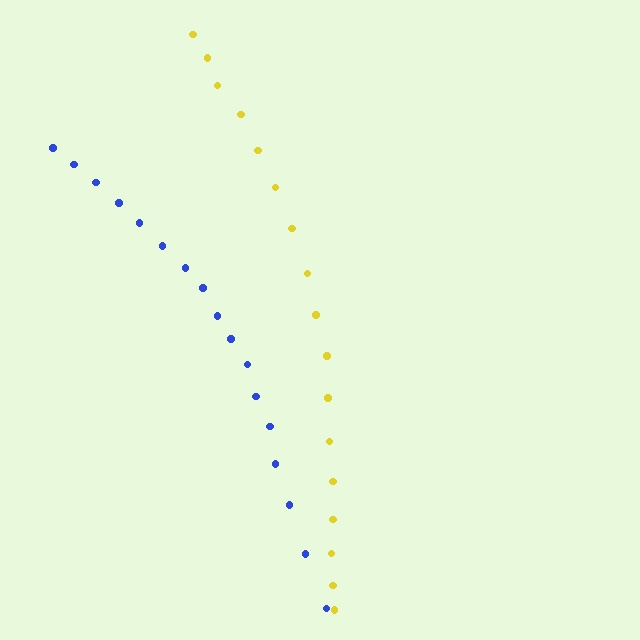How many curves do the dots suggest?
There are 2 distinct paths.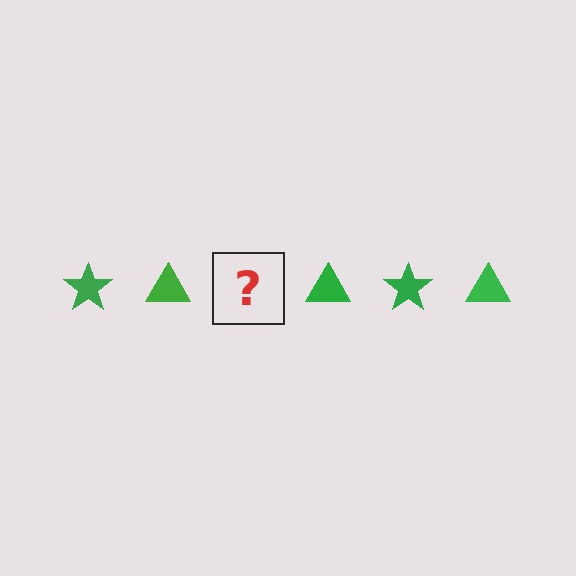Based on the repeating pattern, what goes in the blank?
The blank should be a green star.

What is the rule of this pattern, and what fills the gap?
The rule is that the pattern cycles through star, triangle shapes in green. The gap should be filled with a green star.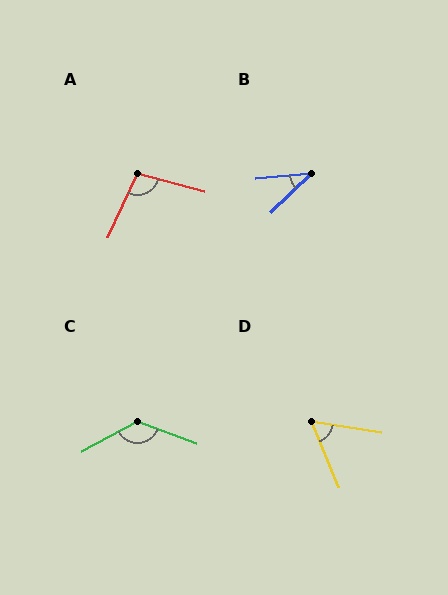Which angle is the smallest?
B, at approximately 39 degrees.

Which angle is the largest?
C, at approximately 130 degrees.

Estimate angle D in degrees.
Approximately 59 degrees.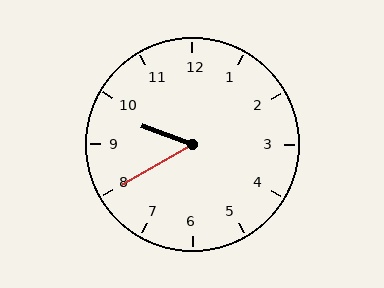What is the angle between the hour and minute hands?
Approximately 50 degrees.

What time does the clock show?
9:40.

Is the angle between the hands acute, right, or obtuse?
It is acute.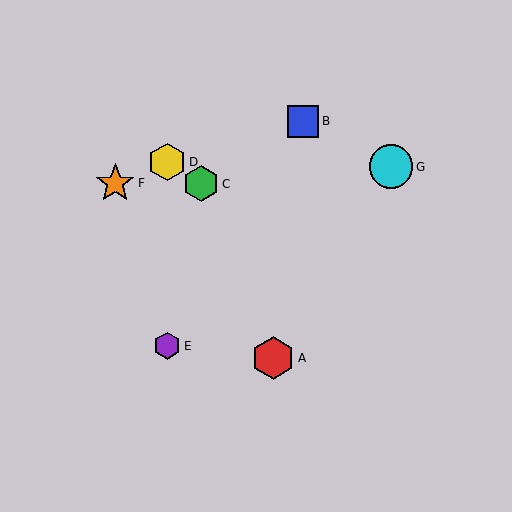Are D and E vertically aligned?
Yes, both are at x≈167.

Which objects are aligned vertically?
Objects D, E are aligned vertically.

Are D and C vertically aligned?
No, D is at x≈167 and C is at x≈201.